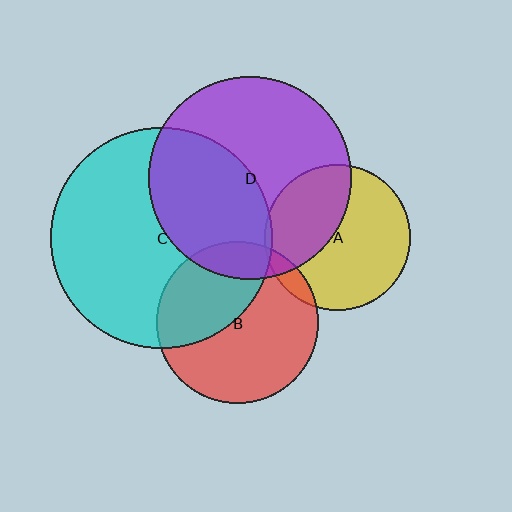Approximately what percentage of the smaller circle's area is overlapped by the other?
Approximately 40%.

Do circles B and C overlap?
Yes.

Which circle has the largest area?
Circle C (cyan).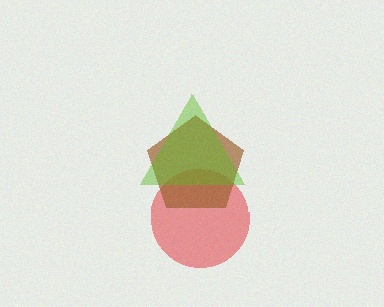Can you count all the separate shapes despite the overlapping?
Yes, there are 3 separate shapes.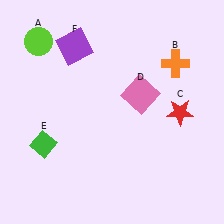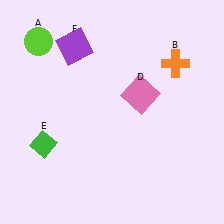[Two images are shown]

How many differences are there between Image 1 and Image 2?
There is 1 difference between the two images.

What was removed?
The red star (C) was removed in Image 2.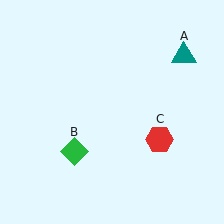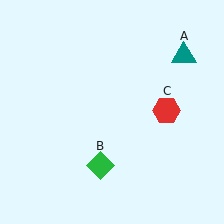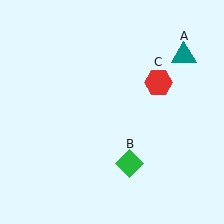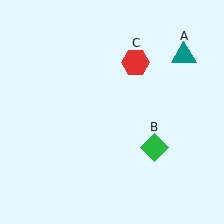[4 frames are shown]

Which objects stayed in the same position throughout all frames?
Teal triangle (object A) remained stationary.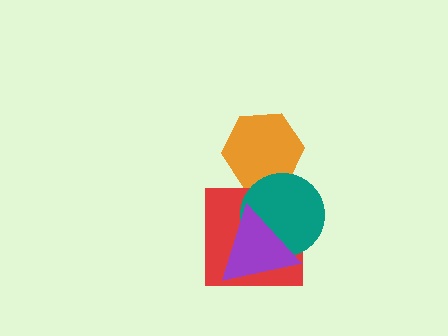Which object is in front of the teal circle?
The purple triangle is in front of the teal circle.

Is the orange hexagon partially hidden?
Yes, it is partially covered by another shape.